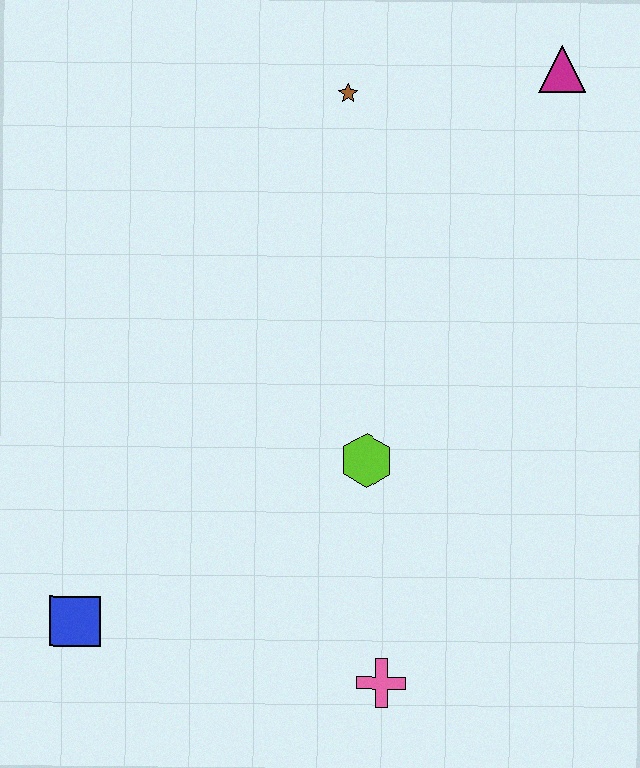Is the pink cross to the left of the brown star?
No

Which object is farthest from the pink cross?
The magenta triangle is farthest from the pink cross.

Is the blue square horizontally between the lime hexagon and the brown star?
No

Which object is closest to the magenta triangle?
The brown star is closest to the magenta triangle.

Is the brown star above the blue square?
Yes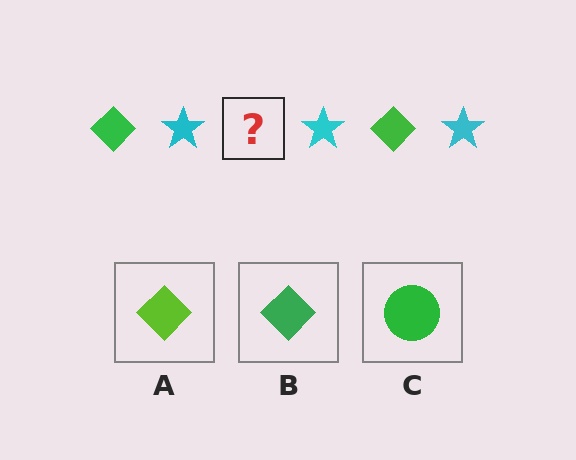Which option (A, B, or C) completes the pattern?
B.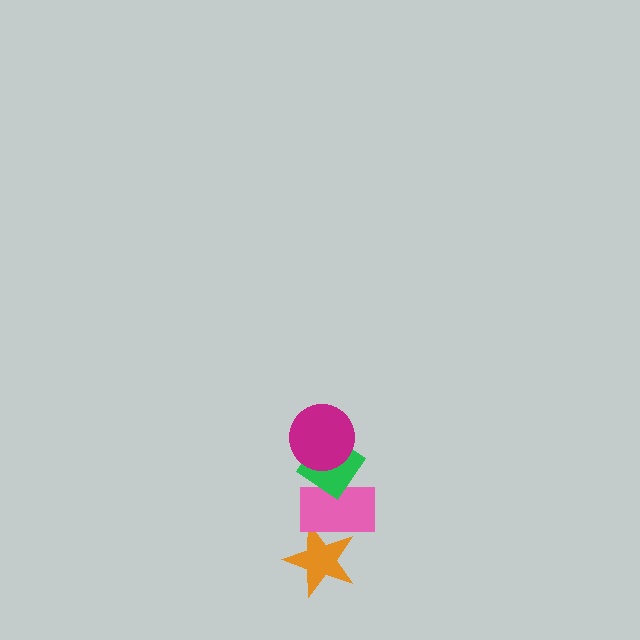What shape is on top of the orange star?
The pink rectangle is on top of the orange star.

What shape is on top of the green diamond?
The magenta circle is on top of the green diamond.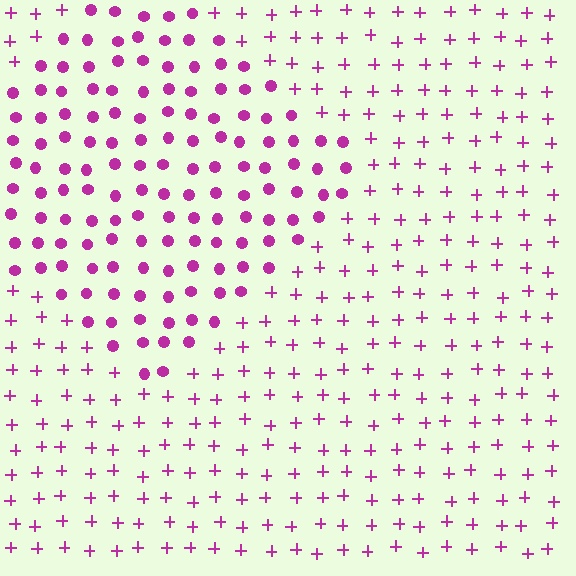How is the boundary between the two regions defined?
The boundary is defined by a change in element shape: circles inside vs. plus signs outside. All elements share the same color and spacing.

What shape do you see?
I see a diamond.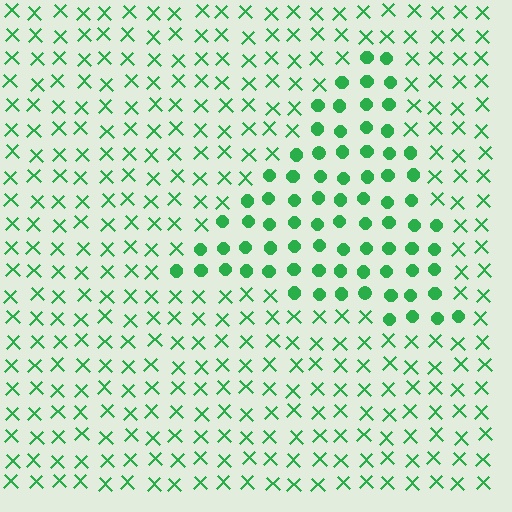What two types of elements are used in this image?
The image uses circles inside the triangle region and X marks outside it.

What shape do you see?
I see a triangle.